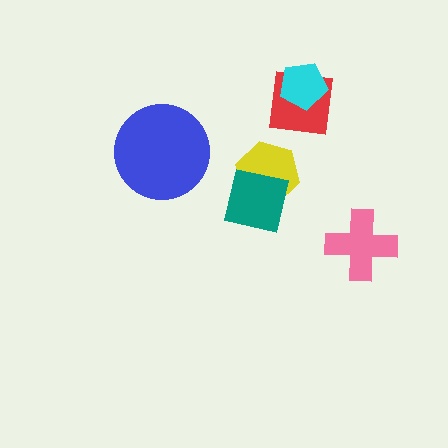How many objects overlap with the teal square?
1 object overlaps with the teal square.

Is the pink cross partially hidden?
No, no other shape covers it.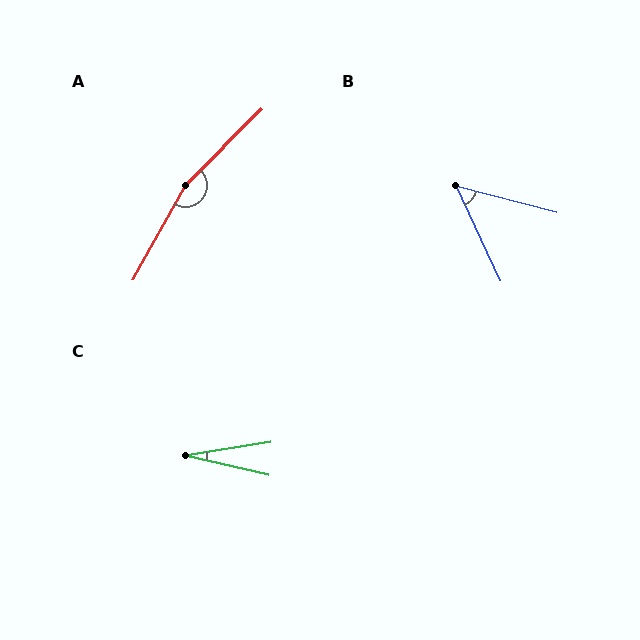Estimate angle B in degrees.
Approximately 51 degrees.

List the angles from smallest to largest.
C (22°), B (51°), A (164°).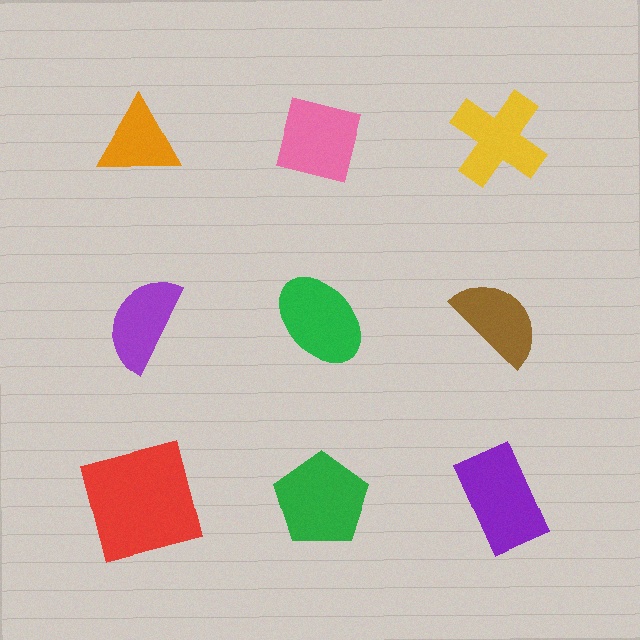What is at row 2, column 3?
A brown semicircle.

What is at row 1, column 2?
A pink square.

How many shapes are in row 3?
3 shapes.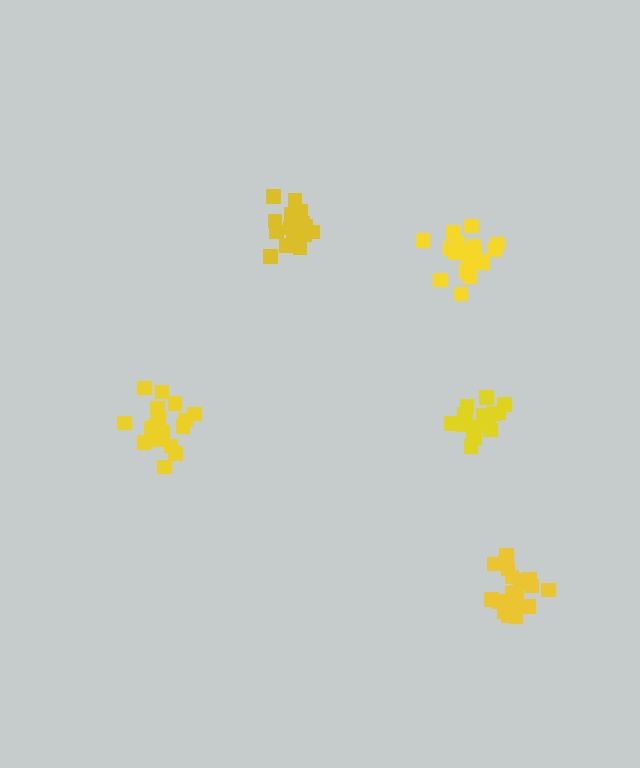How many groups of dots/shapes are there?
There are 5 groups.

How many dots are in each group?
Group 1: 21 dots, Group 2: 19 dots, Group 3: 21 dots, Group 4: 18 dots, Group 5: 19 dots (98 total).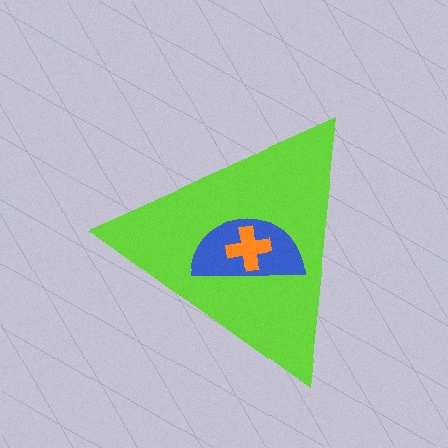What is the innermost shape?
The orange cross.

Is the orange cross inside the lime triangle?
Yes.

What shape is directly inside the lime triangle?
The blue semicircle.